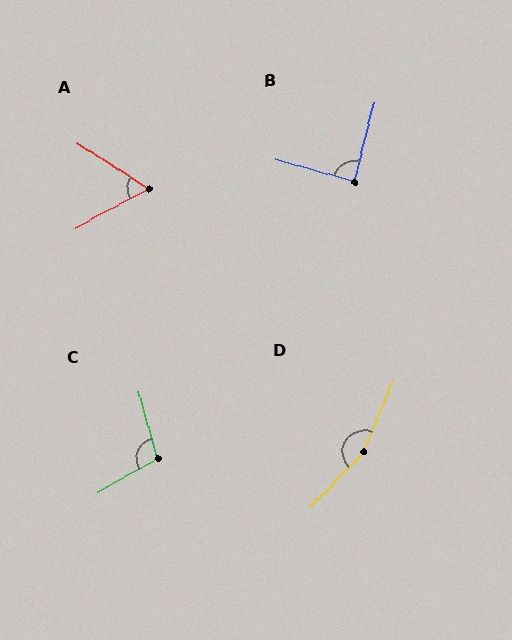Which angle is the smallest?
A, at approximately 61 degrees.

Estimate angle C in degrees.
Approximately 104 degrees.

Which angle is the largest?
D, at approximately 159 degrees.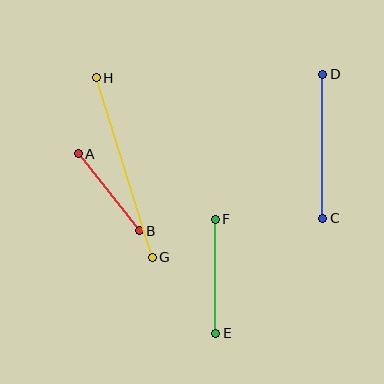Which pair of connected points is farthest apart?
Points G and H are farthest apart.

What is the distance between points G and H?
The distance is approximately 188 pixels.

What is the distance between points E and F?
The distance is approximately 114 pixels.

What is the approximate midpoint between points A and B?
The midpoint is at approximately (109, 192) pixels.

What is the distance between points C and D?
The distance is approximately 144 pixels.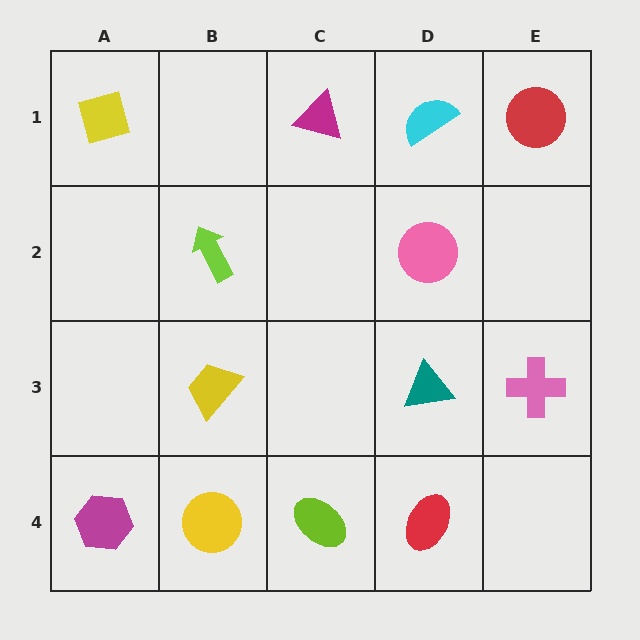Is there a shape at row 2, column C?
No, that cell is empty.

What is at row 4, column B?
A yellow circle.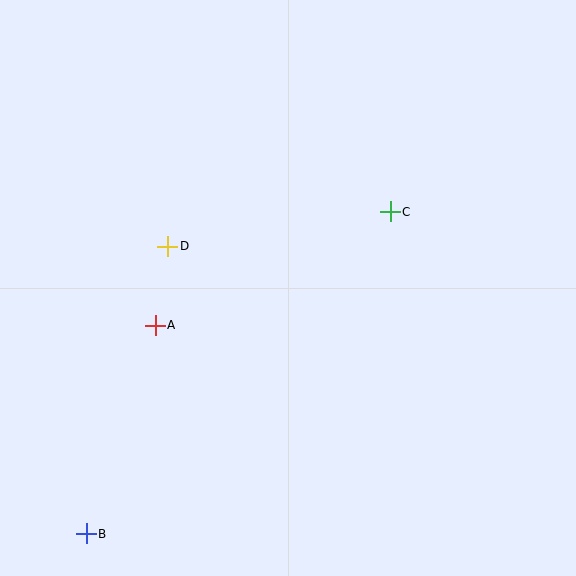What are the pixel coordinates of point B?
Point B is at (86, 534).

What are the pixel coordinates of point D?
Point D is at (168, 246).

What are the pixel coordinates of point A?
Point A is at (155, 325).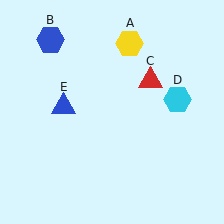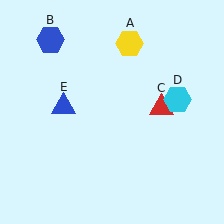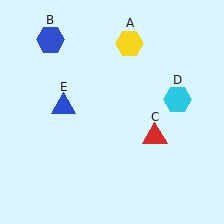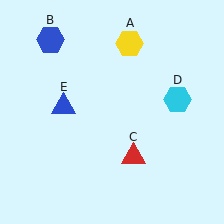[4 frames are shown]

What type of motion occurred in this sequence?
The red triangle (object C) rotated clockwise around the center of the scene.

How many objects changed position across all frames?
1 object changed position: red triangle (object C).